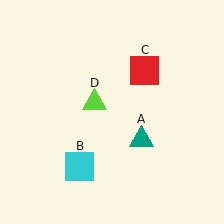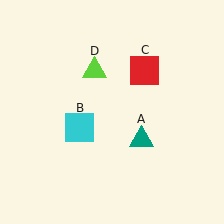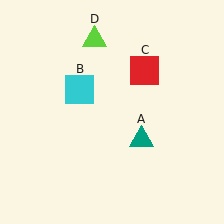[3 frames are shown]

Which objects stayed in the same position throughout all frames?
Teal triangle (object A) and red square (object C) remained stationary.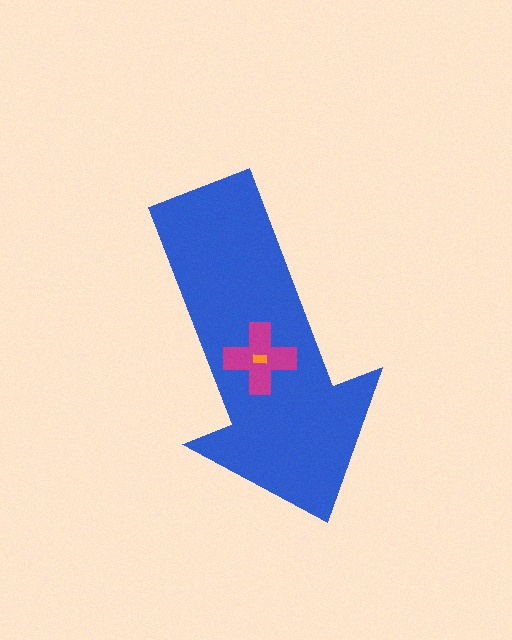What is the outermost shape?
The blue arrow.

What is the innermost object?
The orange rectangle.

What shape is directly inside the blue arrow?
The magenta cross.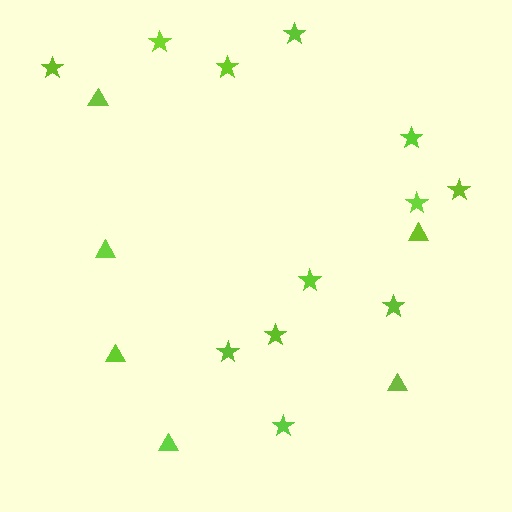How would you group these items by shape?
There are 2 groups: one group of stars (12) and one group of triangles (6).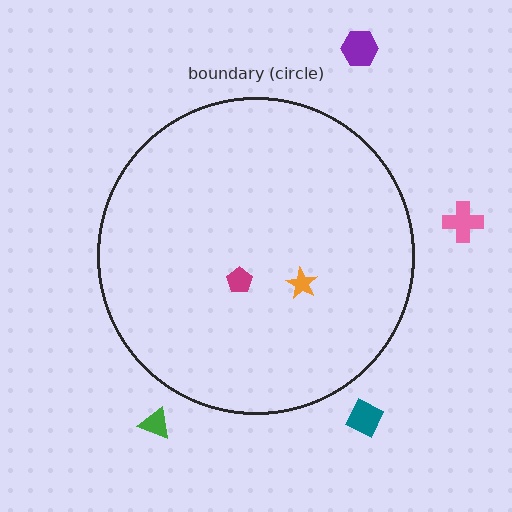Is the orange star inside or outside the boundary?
Inside.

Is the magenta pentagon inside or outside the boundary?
Inside.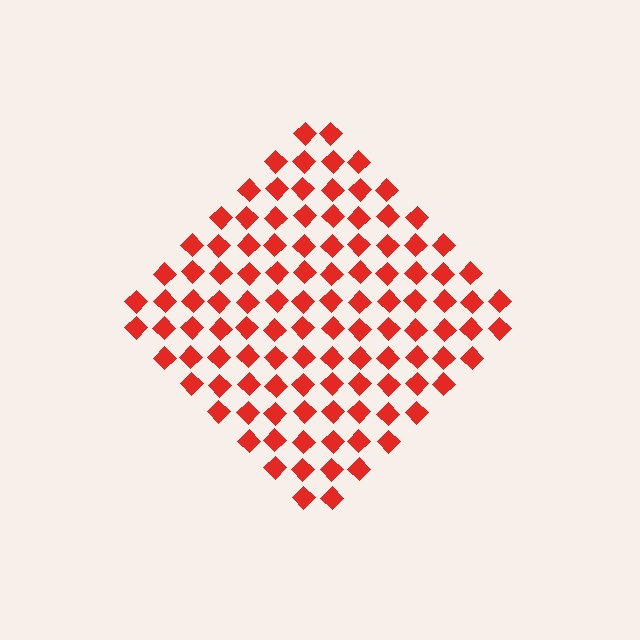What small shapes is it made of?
It is made of small diamonds.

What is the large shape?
The large shape is a diamond.